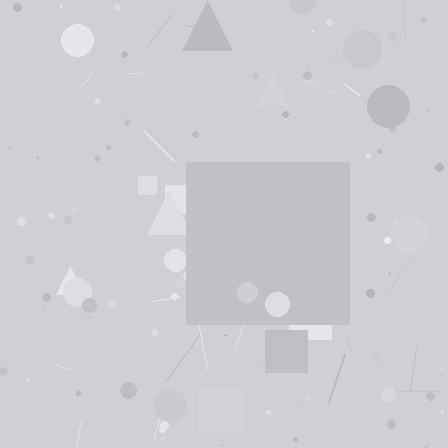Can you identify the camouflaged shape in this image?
The camouflaged shape is a square.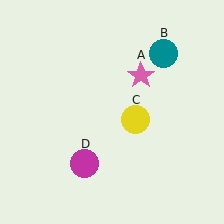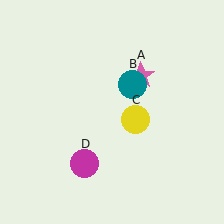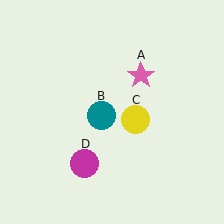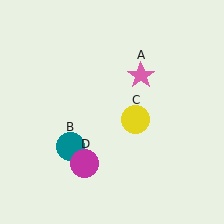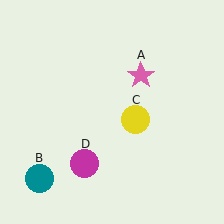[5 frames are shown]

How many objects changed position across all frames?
1 object changed position: teal circle (object B).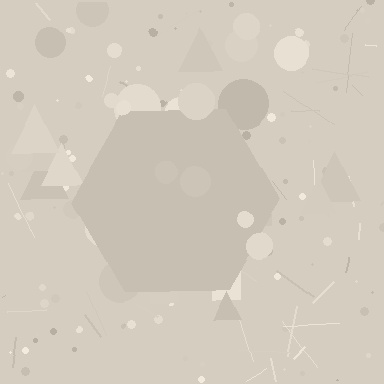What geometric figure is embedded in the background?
A hexagon is embedded in the background.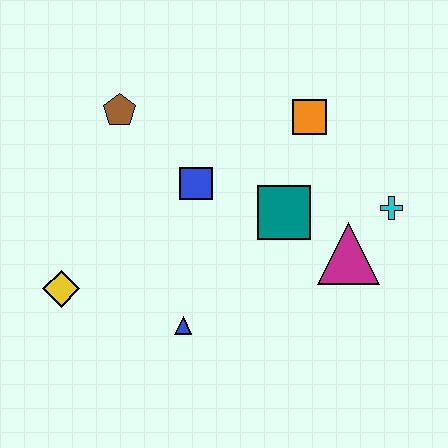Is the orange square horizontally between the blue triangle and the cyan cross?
Yes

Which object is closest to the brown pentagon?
The blue square is closest to the brown pentagon.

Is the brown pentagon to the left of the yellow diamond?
No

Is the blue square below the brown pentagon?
Yes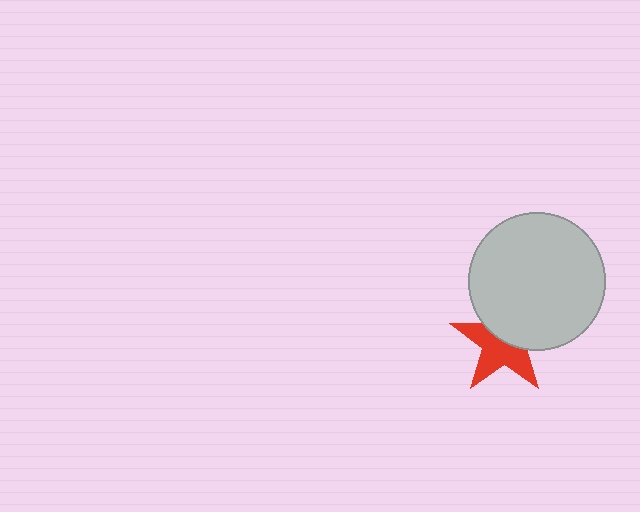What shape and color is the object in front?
The object in front is a light gray circle.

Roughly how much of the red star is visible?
About half of it is visible (roughly 55%).